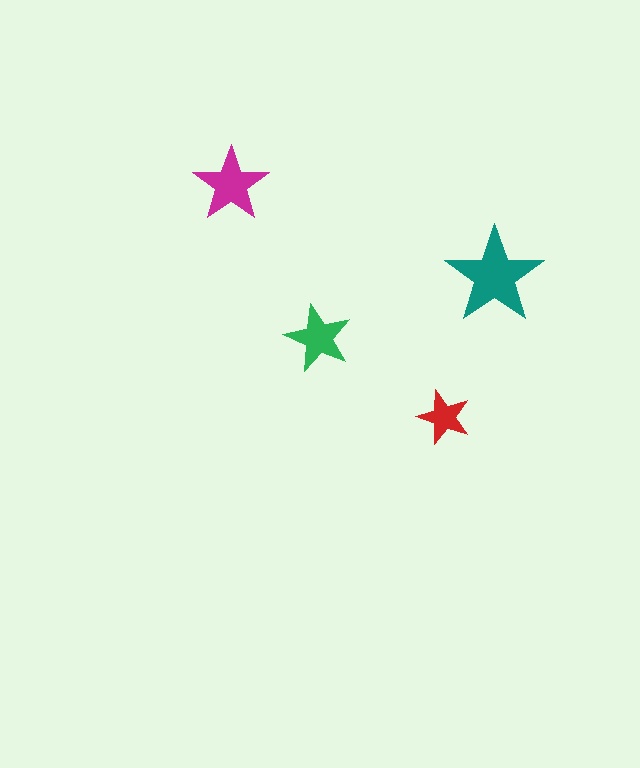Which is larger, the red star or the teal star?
The teal one.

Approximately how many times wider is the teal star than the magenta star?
About 1.5 times wider.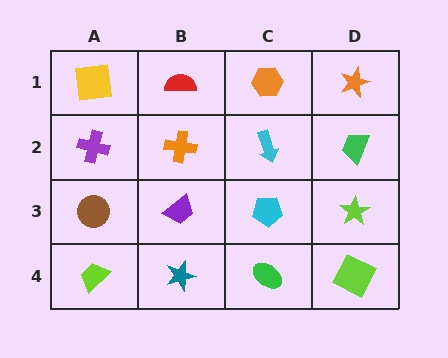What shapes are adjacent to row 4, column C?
A cyan pentagon (row 3, column C), a teal star (row 4, column B), a lime square (row 4, column D).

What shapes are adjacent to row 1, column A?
A purple cross (row 2, column A), a red semicircle (row 1, column B).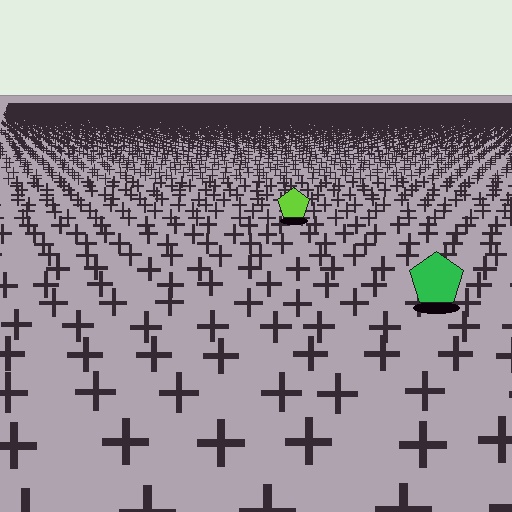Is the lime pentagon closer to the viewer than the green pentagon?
No. The green pentagon is closer — you can tell from the texture gradient: the ground texture is coarser near it.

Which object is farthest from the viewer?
The lime pentagon is farthest from the viewer. It appears smaller and the ground texture around it is denser.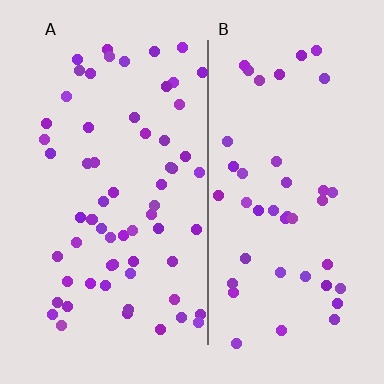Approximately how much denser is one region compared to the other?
Approximately 1.4× — region A over region B.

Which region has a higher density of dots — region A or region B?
A (the left).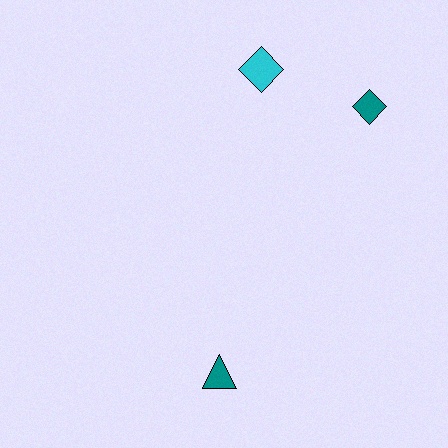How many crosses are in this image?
There are no crosses.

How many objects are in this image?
There are 3 objects.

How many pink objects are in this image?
There are no pink objects.